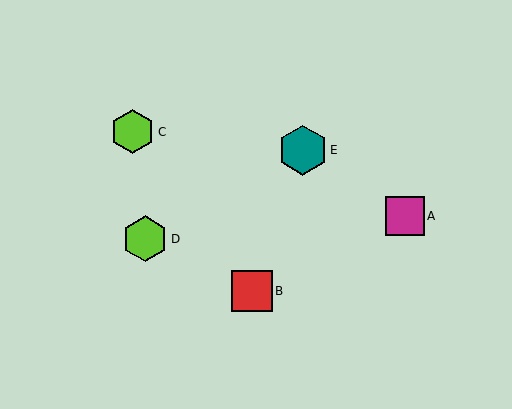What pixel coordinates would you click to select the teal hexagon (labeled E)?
Click at (303, 150) to select the teal hexagon E.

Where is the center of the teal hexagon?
The center of the teal hexagon is at (303, 150).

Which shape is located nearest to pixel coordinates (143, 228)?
The lime hexagon (labeled D) at (145, 239) is nearest to that location.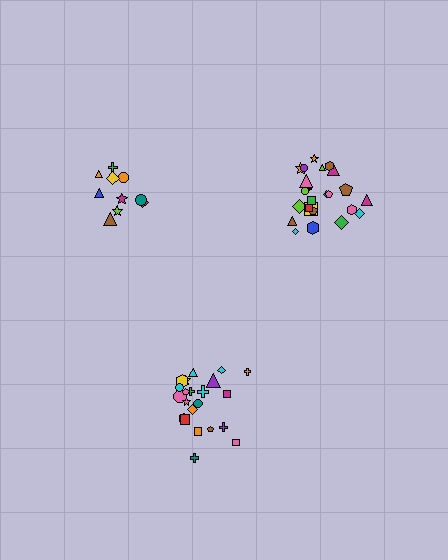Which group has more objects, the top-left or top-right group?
The top-right group.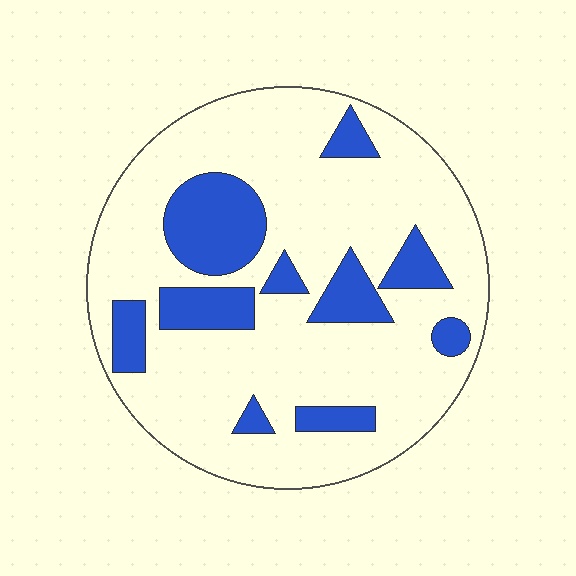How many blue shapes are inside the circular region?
10.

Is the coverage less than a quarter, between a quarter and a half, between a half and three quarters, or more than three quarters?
Less than a quarter.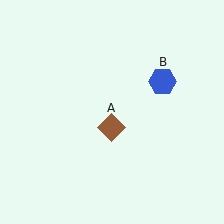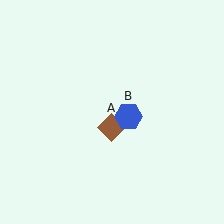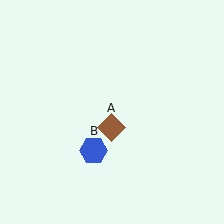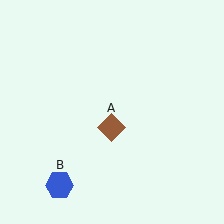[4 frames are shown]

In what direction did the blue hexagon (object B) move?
The blue hexagon (object B) moved down and to the left.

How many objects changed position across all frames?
1 object changed position: blue hexagon (object B).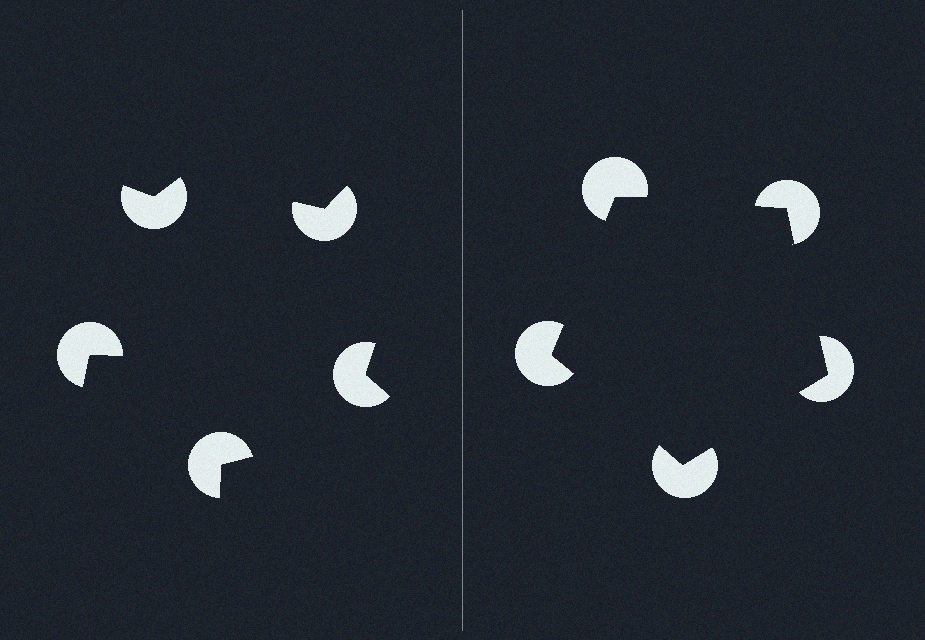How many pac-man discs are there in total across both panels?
10 — 5 on each side.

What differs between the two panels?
The pac-man discs are positioned identically on both sides; only the wedge orientations differ. On the right they align to a pentagon; on the left they are misaligned.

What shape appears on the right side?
An illusory pentagon.